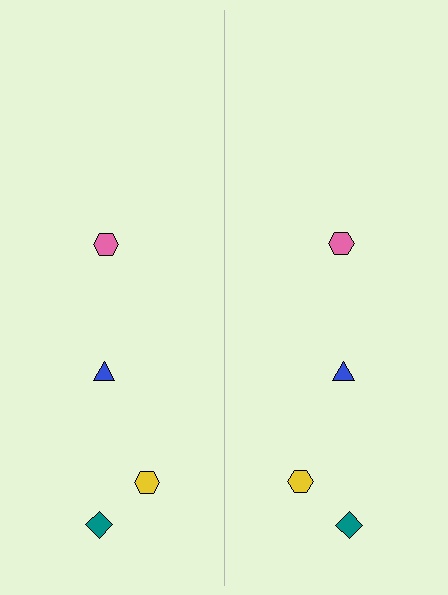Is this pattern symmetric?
Yes, this pattern has bilateral (reflection) symmetry.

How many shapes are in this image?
There are 8 shapes in this image.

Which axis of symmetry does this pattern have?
The pattern has a vertical axis of symmetry running through the center of the image.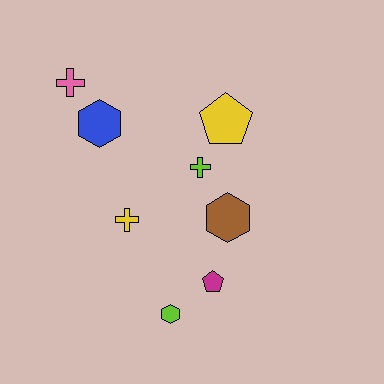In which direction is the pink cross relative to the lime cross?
The pink cross is to the left of the lime cross.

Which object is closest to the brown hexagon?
The lime cross is closest to the brown hexagon.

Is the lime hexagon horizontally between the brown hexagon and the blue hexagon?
Yes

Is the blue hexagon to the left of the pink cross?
No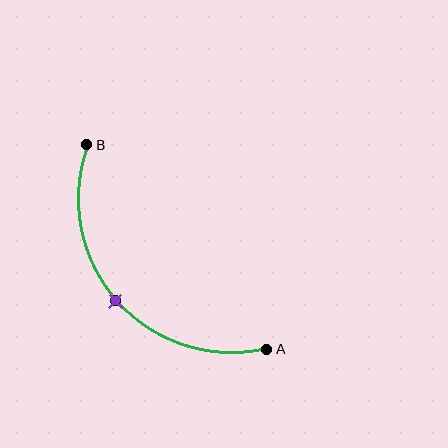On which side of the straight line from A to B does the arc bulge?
The arc bulges below and to the left of the straight line connecting A and B.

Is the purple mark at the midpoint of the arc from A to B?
Yes. The purple mark lies on the arc at equal arc-length from both A and B — it is the arc midpoint.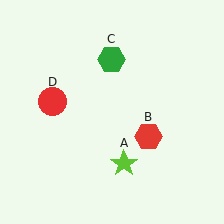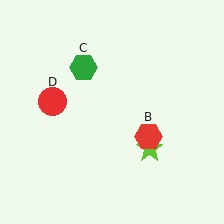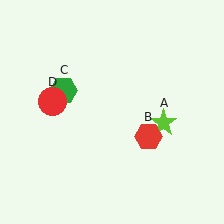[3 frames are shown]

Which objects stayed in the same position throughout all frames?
Red hexagon (object B) and red circle (object D) remained stationary.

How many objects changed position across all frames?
2 objects changed position: lime star (object A), green hexagon (object C).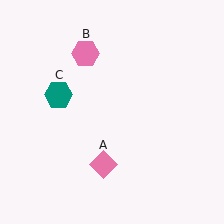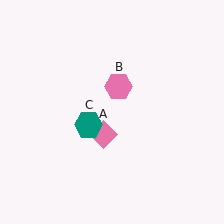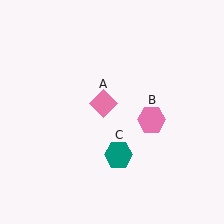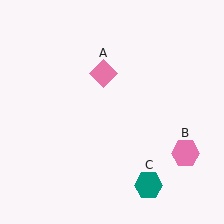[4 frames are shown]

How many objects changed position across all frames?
3 objects changed position: pink diamond (object A), pink hexagon (object B), teal hexagon (object C).